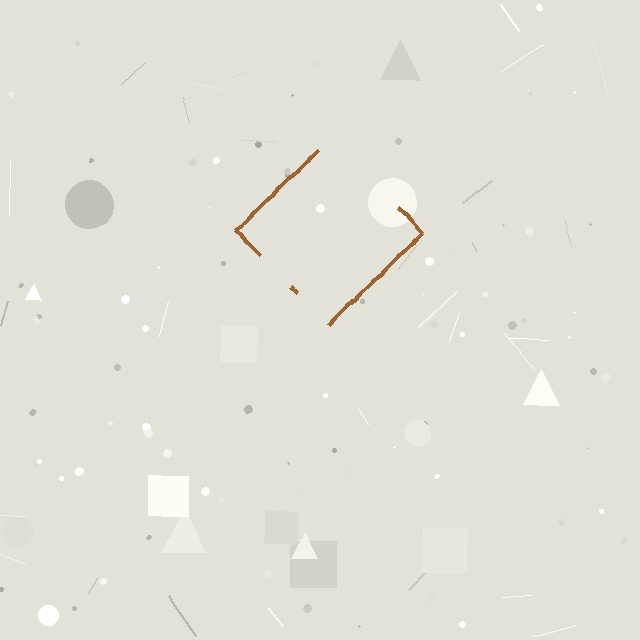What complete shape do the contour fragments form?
The contour fragments form a diamond.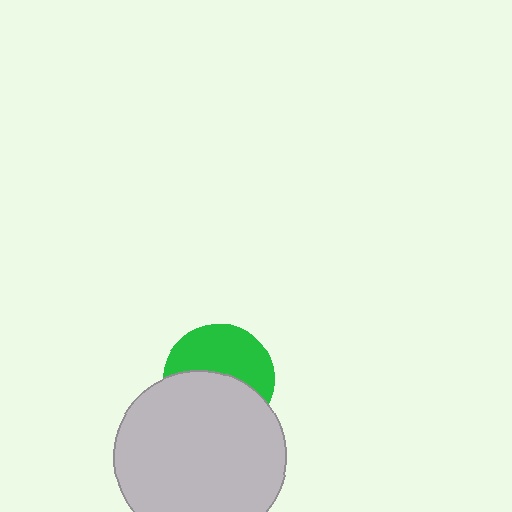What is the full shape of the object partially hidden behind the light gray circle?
The partially hidden object is a green circle.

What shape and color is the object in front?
The object in front is a light gray circle.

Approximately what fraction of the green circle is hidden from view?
Roughly 51% of the green circle is hidden behind the light gray circle.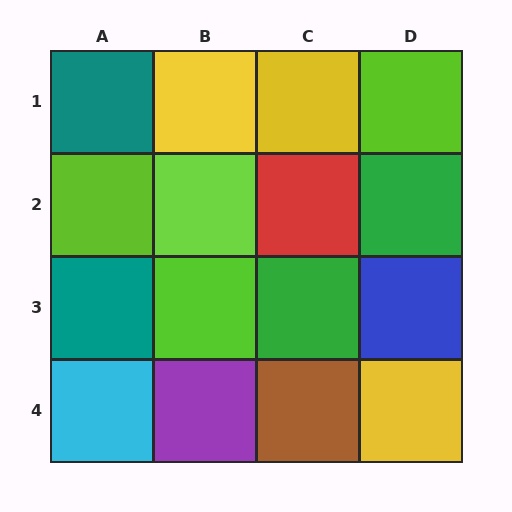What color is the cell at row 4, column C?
Brown.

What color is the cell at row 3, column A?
Teal.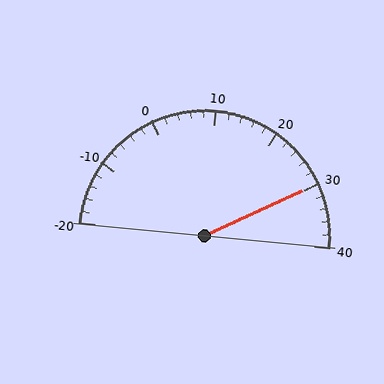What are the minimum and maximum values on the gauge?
The gauge ranges from -20 to 40.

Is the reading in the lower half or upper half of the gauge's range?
The reading is in the upper half of the range (-20 to 40).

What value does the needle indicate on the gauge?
The needle indicates approximately 30.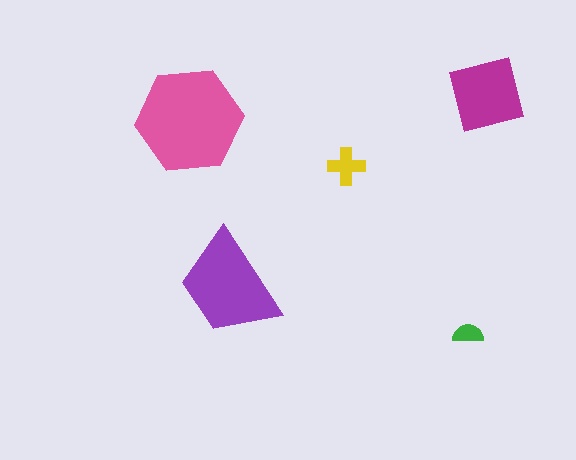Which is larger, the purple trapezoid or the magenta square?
The purple trapezoid.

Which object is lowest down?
The green semicircle is bottommost.